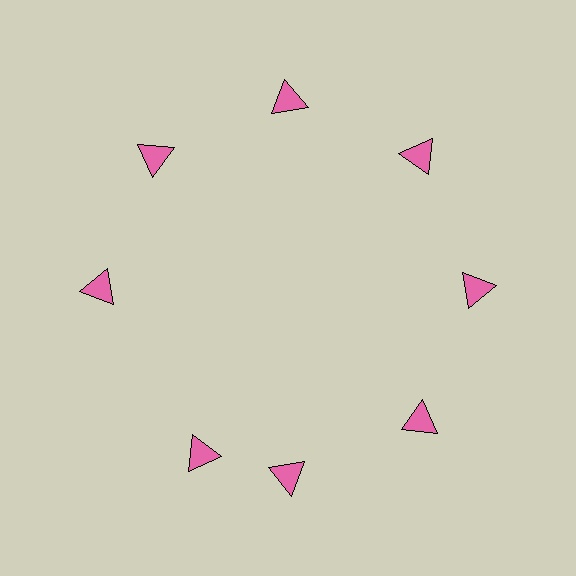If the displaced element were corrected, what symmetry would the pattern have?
It would have 8-fold rotational symmetry — the pattern would map onto itself every 45 degrees.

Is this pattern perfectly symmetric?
No. The 8 pink triangles are arranged in a ring, but one element near the 8 o'clock position is rotated out of alignment along the ring, breaking the 8-fold rotational symmetry.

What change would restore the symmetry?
The symmetry would be restored by rotating it back into even spacing with its neighbors so that all 8 triangles sit at equal angles and equal distance from the center.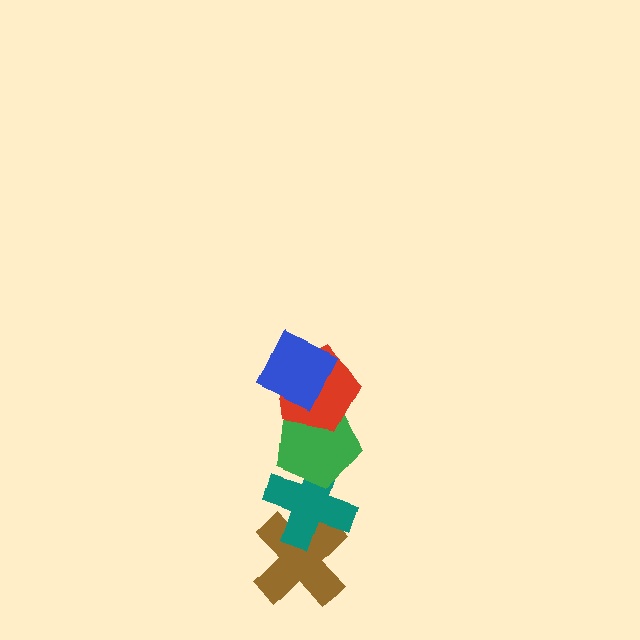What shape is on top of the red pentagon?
The blue diamond is on top of the red pentagon.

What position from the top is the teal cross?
The teal cross is 4th from the top.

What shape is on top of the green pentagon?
The red pentagon is on top of the green pentagon.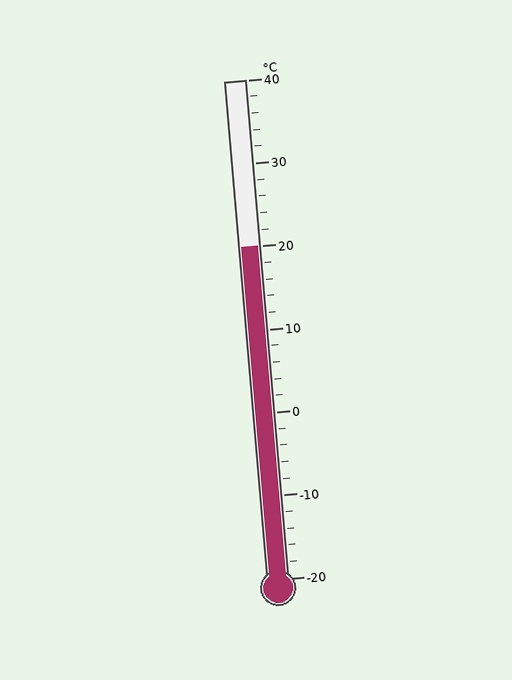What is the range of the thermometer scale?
The thermometer scale ranges from -20°C to 40°C.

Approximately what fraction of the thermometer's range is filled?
The thermometer is filled to approximately 65% of its range.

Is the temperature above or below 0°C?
The temperature is above 0°C.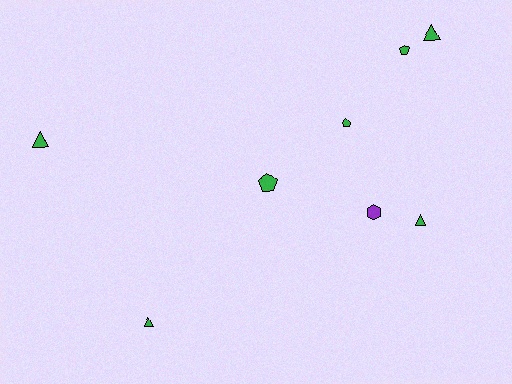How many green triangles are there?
There are 4 green triangles.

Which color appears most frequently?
Green, with 7 objects.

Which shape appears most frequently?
Triangle, with 4 objects.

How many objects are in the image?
There are 8 objects.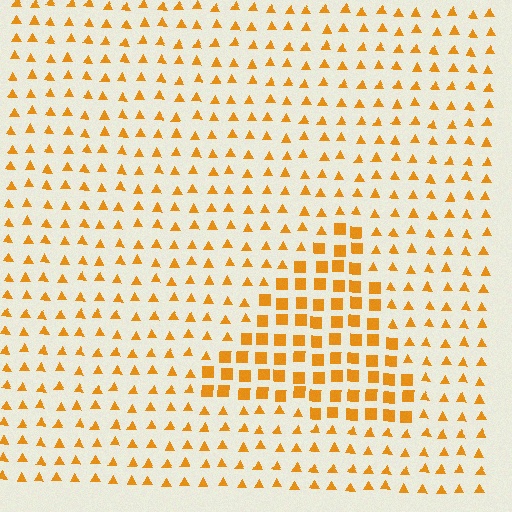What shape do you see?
I see a triangle.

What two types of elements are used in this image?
The image uses squares inside the triangle region and triangles outside it.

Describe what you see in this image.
The image is filled with small orange elements arranged in a uniform grid. A triangle-shaped region contains squares, while the surrounding area contains triangles. The boundary is defined purely by the change in element shape.